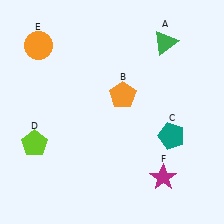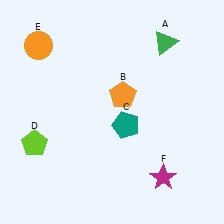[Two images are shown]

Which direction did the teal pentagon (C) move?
The teal pentagon (C) moved left.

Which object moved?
The teal pentagon (C) moved left.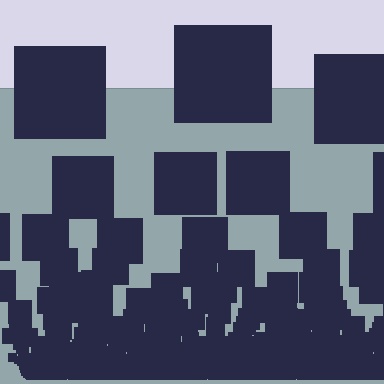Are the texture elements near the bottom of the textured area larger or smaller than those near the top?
Smaller. The gradient is inverted — elements near the bottom are smaller and denser.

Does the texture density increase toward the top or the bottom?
Density increases toward the bottom.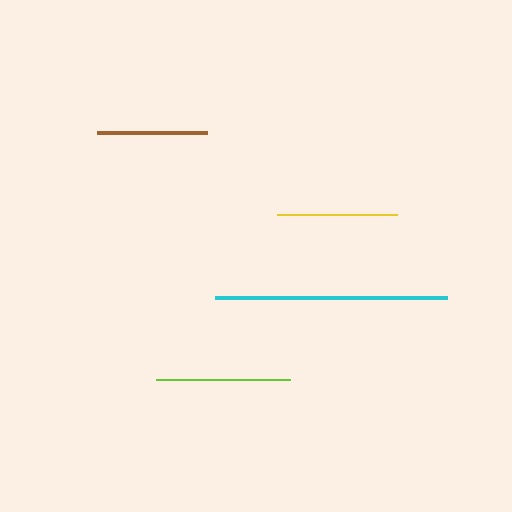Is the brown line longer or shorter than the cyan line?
The cyan line is longer than the brown line.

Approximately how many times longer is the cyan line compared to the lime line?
The cyan line is approximately 1.7 times the length of the lime line.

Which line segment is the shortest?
The brown line is the shortest at approximately 109 pixels.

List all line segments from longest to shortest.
From longest to shortest: cyan, lime, yellow, brown.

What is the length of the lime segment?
The lime segment is approximately 134 pixels long.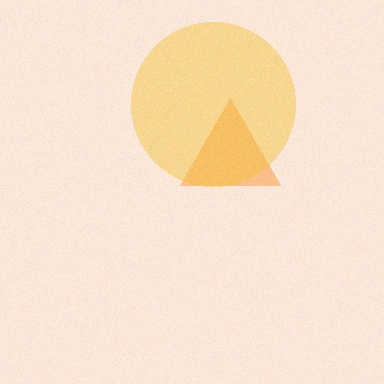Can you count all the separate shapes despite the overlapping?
Yes, there are 2 separate shapes.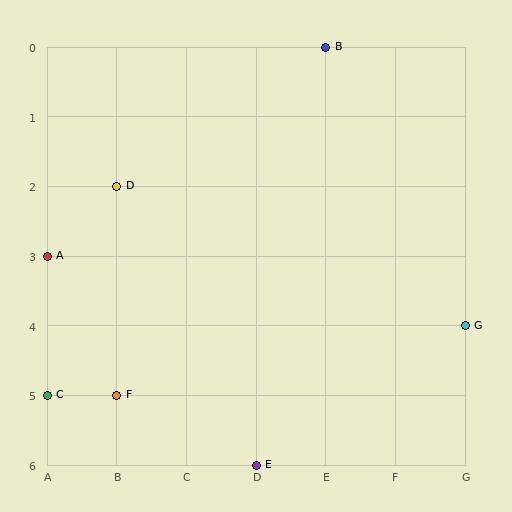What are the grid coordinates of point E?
Point E is at grid coordinates (D, 6).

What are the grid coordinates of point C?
Point C is at grid coordinates (A, 5).